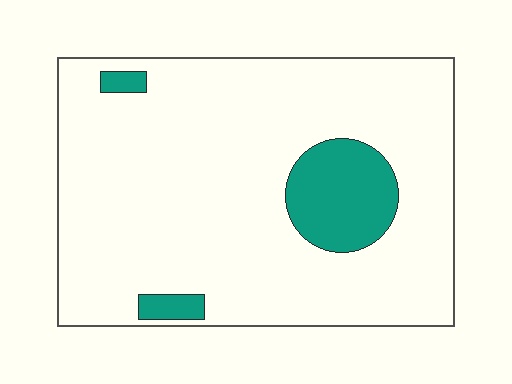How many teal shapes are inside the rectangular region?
3.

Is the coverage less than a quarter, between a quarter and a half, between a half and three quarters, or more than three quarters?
Less than a quarter.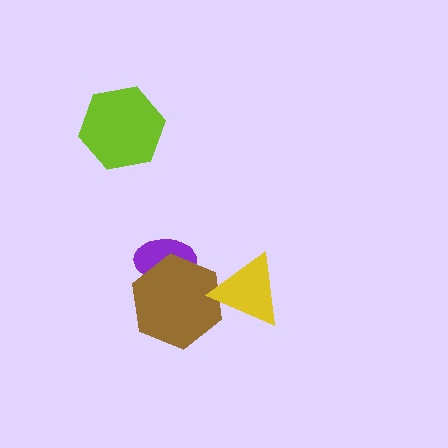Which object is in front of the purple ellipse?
The brown hexagon is in front of the purple ellipse.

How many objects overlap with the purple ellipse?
1 object overlaps with the purple ellipse.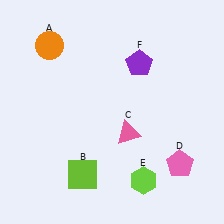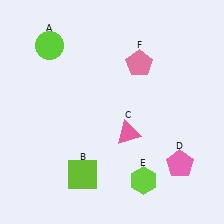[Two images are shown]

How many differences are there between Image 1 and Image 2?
There are 2 differences between the two images.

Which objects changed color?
A changed from orange to lime. F changed from purple to pink.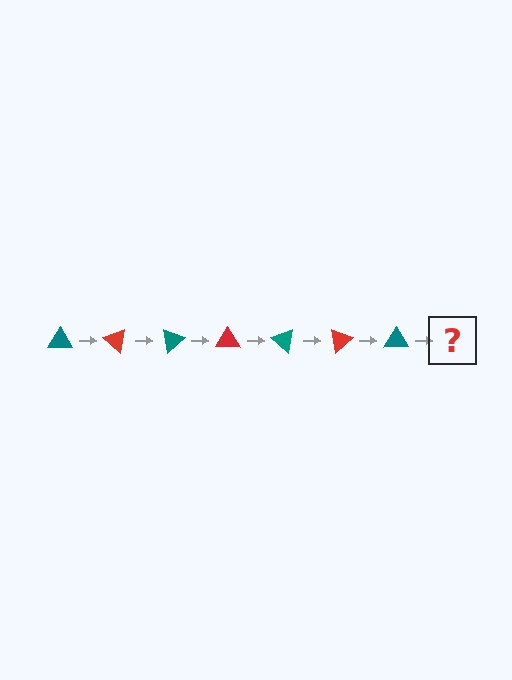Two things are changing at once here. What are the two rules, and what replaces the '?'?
The two rules are that it rotates 40 degrees each step and the color cycles through teal and red. The '?' should be a red triangle, rotated 280 degrees from the start.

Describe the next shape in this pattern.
It should be a red triangle, rotated 280 degrees from the start.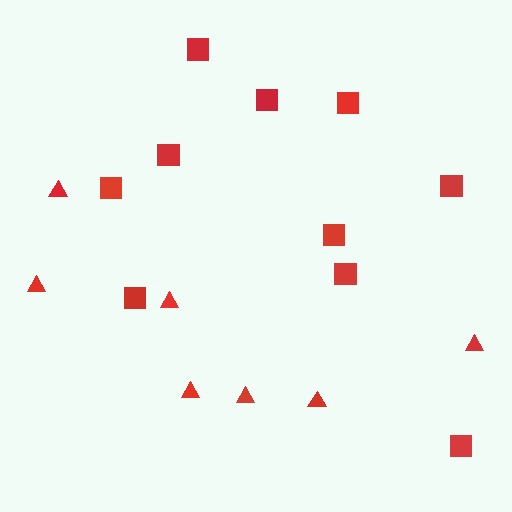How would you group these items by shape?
There are 2 groups: one group of squares (10) and one group of triangles (7).